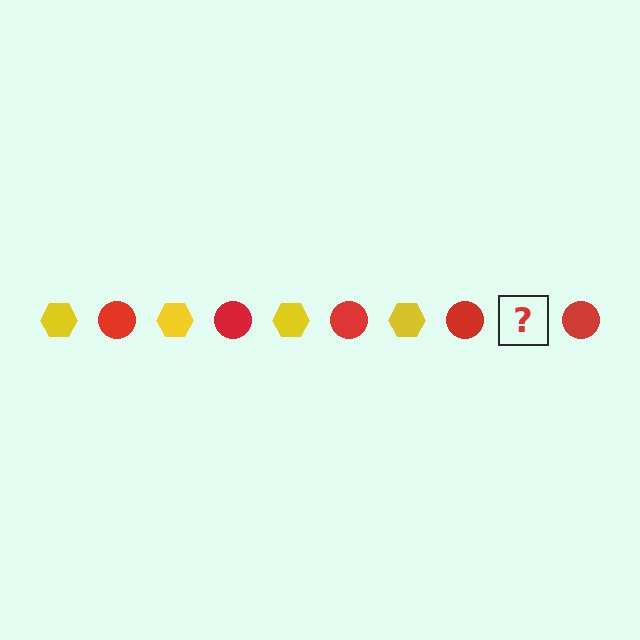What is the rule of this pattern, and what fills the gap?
The rule is that the pattern alternates between yellow hexagon and red circle. The gap should be filled with a yellow hexagon.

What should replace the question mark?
The question mark should be replaced with a yellow hexagon.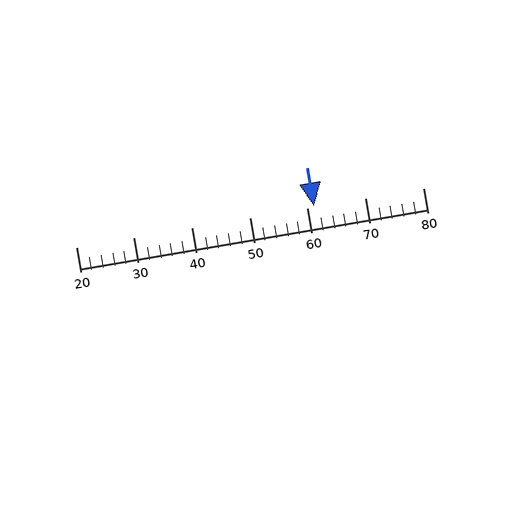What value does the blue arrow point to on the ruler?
The blue arrow points to approximately 61.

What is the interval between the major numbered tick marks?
The major tick marks are spaced 10 units apart.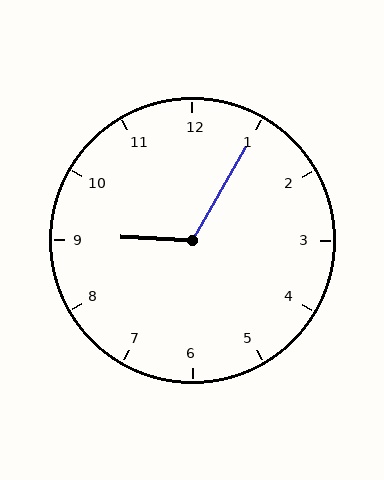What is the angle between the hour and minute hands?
Approximately 118 degrees.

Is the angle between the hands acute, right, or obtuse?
It is obtuse.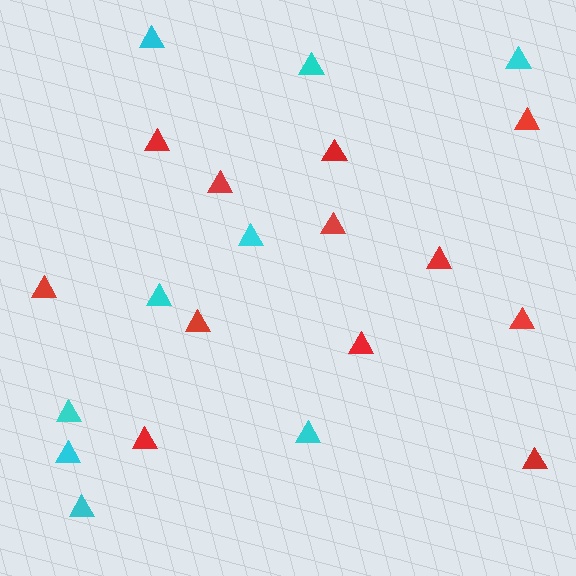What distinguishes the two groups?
There are 2 groups: one group of red triangles (12) and one group of cyan triangles (9).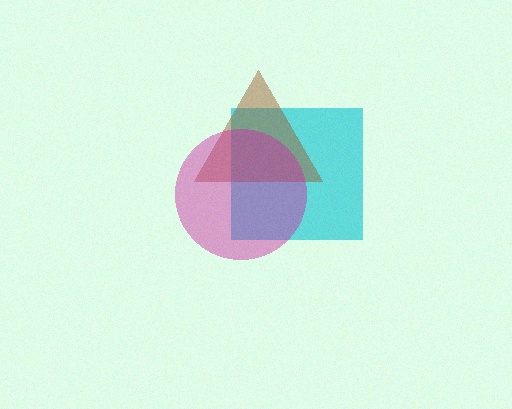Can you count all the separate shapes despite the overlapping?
Yes, there are 3 separate shapes.